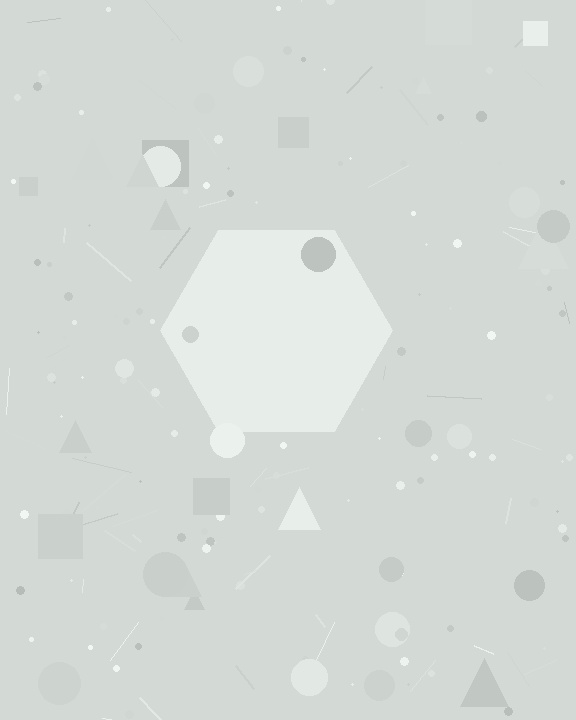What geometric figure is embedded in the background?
A hexagon is embedded in the background.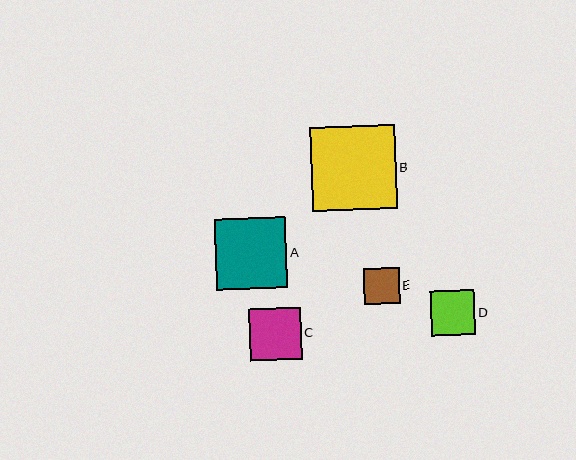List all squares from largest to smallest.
From largest to smallest: B, A, C, D, E.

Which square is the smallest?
Square E is the smallest with a size of approximately 36 pixels.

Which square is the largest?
Square B is the largest with a size of approximately 84 pixels.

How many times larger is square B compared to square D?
Square B is approximately 1.9 times the size of square D.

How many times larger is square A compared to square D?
Square A is approximately 1.6 times the size of square D.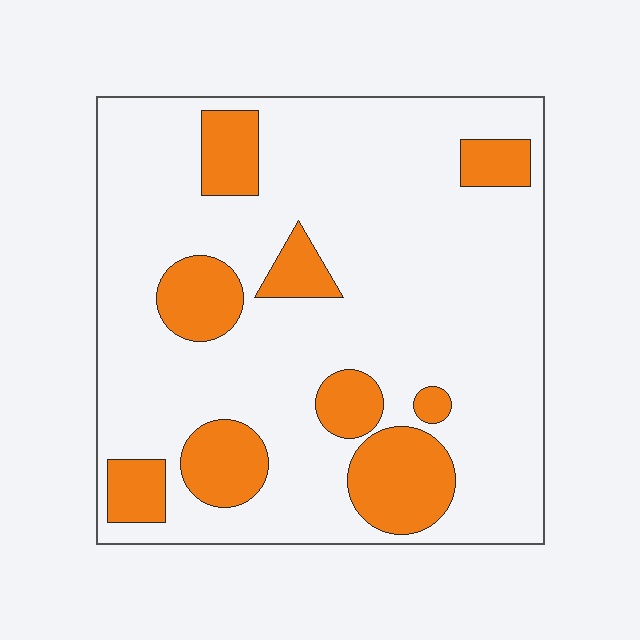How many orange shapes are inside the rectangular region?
9.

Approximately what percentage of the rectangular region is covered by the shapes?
Approximately 20%.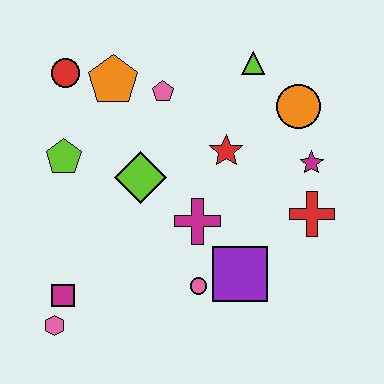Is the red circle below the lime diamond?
No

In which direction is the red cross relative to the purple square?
The red cross is to the right of the purple square.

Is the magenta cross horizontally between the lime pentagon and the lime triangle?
Yes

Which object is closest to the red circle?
The orange pentagon is closest to the red circle.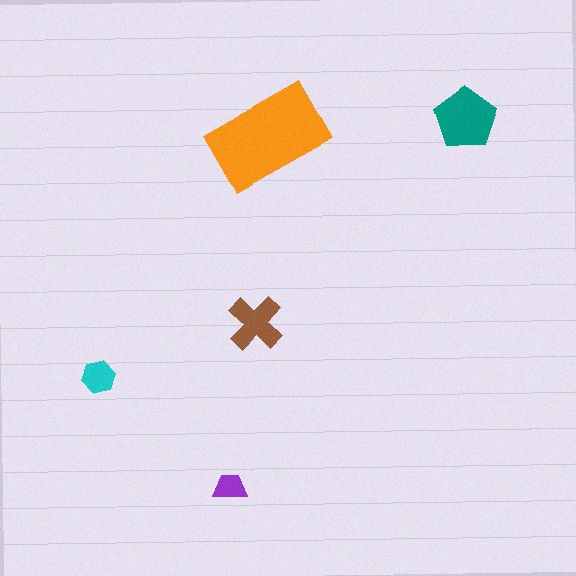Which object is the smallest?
The purple trapezoid.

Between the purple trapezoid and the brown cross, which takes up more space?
The brown cross.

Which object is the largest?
The orange rectangle.